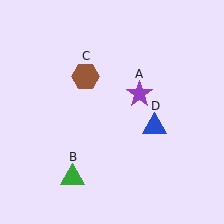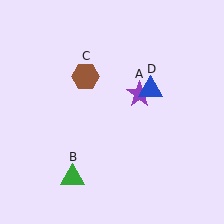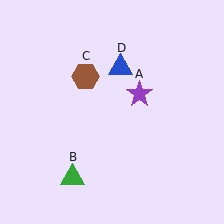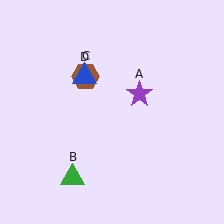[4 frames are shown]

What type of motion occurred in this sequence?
The blue triangle (object D) rotated counterclockwise around the center of the scene.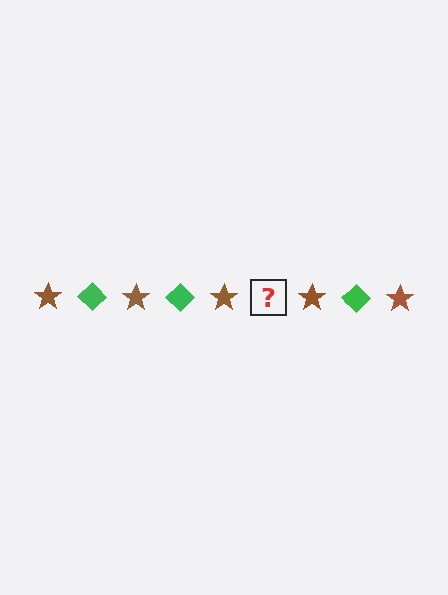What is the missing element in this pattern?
The missing element is a green diamond.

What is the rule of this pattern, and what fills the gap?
The rule is that the pattern alternates between brown star and green diamond. The gap should be filled with a green diamond.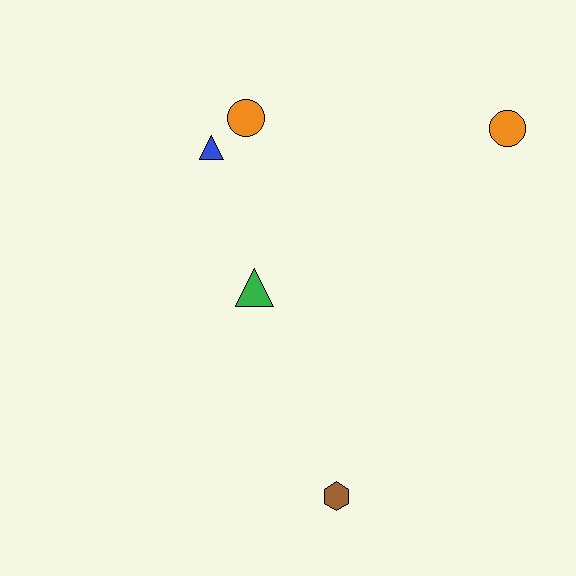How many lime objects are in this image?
There are no lime objects.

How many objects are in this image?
There are 5 objects.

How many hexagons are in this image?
There is 1 hexagon.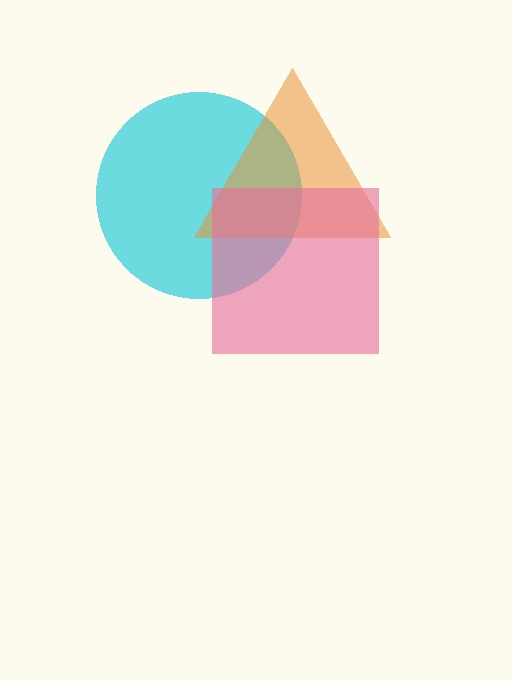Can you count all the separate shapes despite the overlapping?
Yes, there are 3 separate shapes.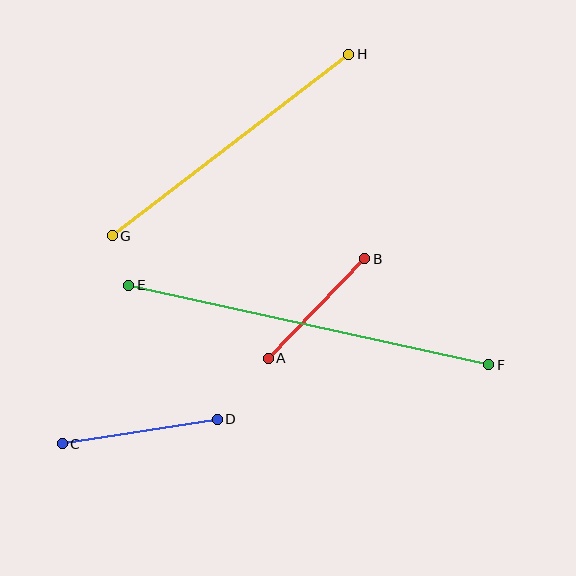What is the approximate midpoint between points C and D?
The midpoint is at approximately (140, 431) pixels.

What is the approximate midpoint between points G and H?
The midpoint is at approximately (230, 145) pixels.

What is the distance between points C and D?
The distance is approximately 157 pixels.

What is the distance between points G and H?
The distance is approximately 298 pixels.